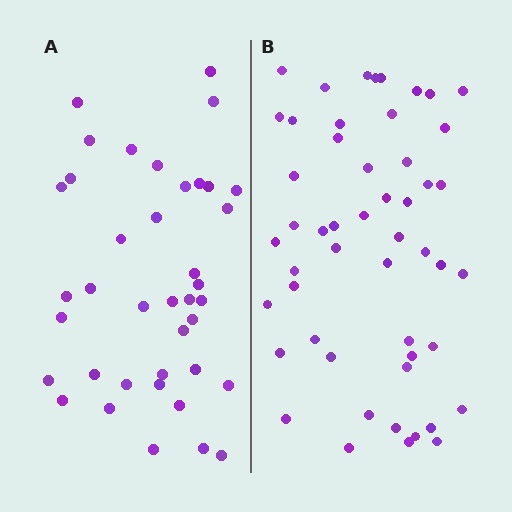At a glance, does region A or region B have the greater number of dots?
Region B (the right region) has more dots.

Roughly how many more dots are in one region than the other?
Region B has roughly 12 or so more dots than region A.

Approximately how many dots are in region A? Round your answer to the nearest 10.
About 40 dots. (The exact count is 39, which rounds to 40.)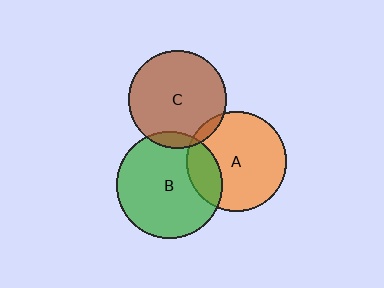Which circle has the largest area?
Circle B (green).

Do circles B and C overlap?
Yes.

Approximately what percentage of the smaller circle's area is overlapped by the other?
Approximately 10%.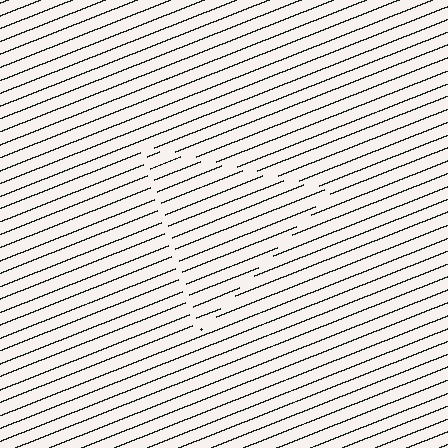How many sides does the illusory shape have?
3 sides — the line-ends trace a triangle.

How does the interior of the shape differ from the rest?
The interior of the shape contains the same grating, shifted by half a period — the contour is defined by the phase discontinuity where line-ends from the inner and outer gratings abut.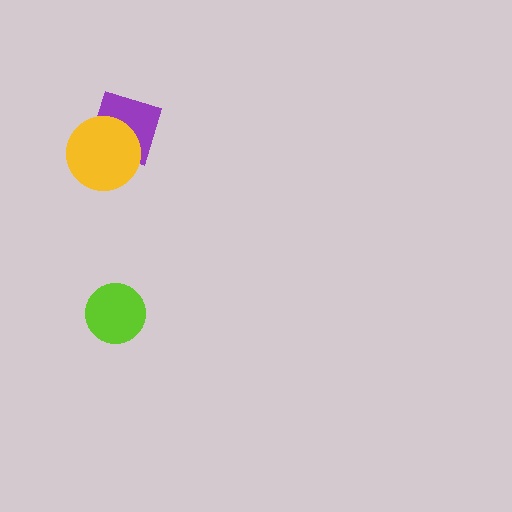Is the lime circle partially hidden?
No, no other shape covers it.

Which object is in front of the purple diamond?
The yellow circle is in front of the purple diamond.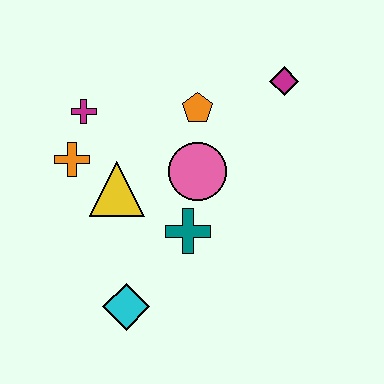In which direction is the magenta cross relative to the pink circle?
The magenta cross is to the left of the pink circle.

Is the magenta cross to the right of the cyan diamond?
No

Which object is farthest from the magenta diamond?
The cyan diamond is farthest from the magenta diamond.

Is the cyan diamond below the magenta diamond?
Yes